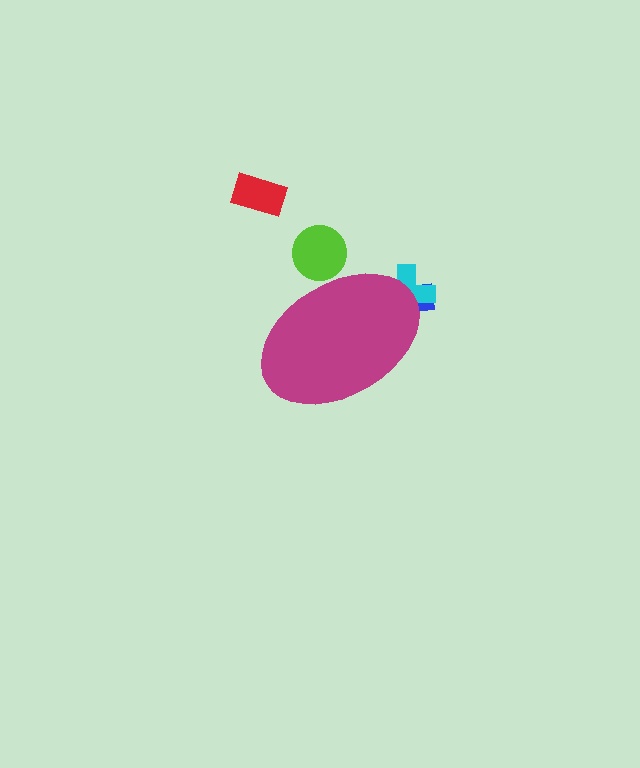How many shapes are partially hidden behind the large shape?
3 shapes are partially hidden.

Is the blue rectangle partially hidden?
Yes, the blue rectangle is partially hidden behind the magenta ellipse.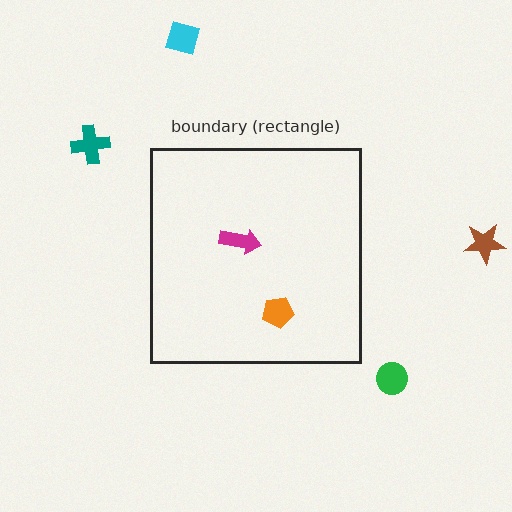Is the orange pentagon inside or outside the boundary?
Inside.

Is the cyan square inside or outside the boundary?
Outside.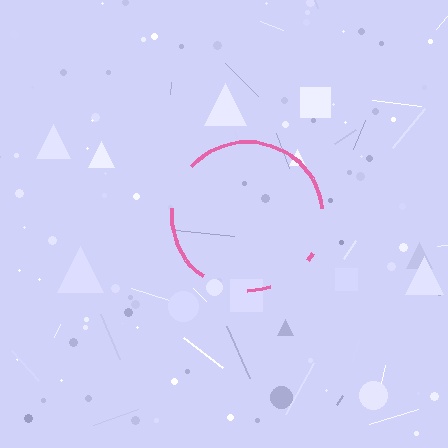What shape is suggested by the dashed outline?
The dashed outline suggests a circle.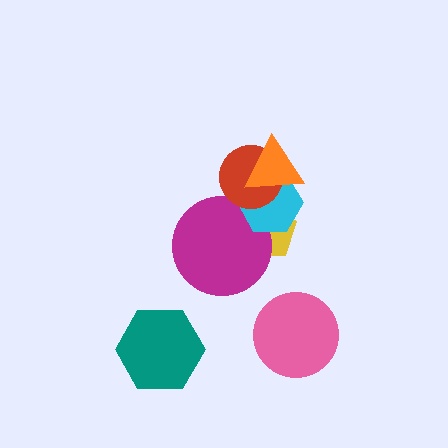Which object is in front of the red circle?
The orange triangle is in front of the red circle.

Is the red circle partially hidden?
Yes, it is partially covered by another shape.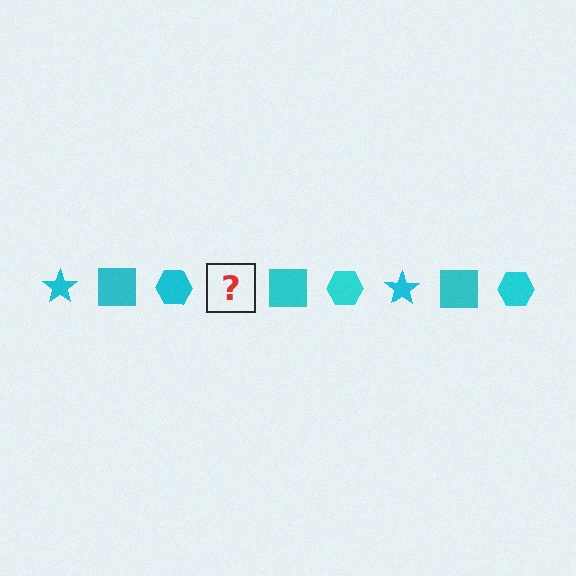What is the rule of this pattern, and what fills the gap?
The rule is that the pattern cycles through star, square, hexagon shapes in cyan. The gap should be filled with a cyan star.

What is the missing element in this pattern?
The missing element is a cyan star.